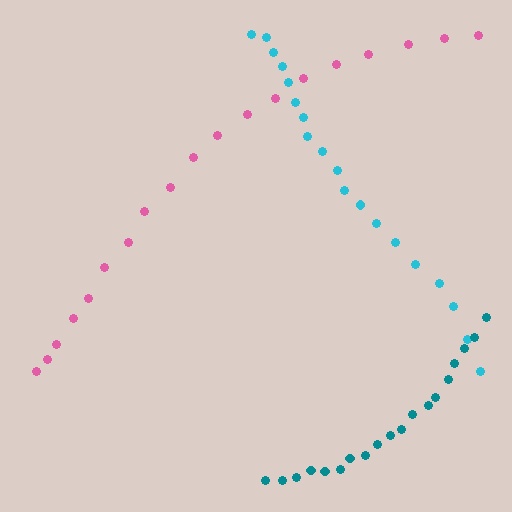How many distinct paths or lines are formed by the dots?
There are 3 distinct paths.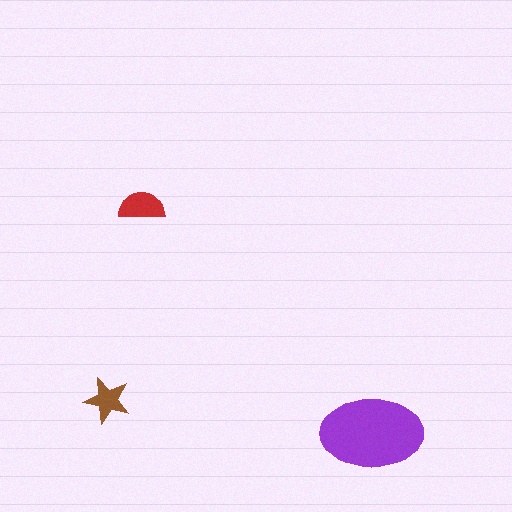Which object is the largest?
The purple ellipse.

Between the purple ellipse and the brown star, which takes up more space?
The purple ellipse.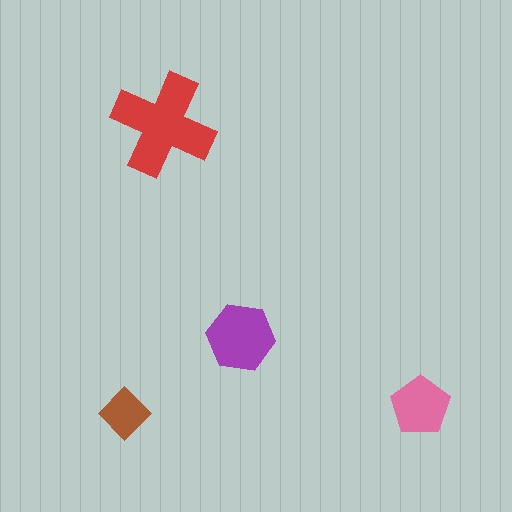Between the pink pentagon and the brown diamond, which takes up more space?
The pink pentagon.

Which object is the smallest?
The brown diamond.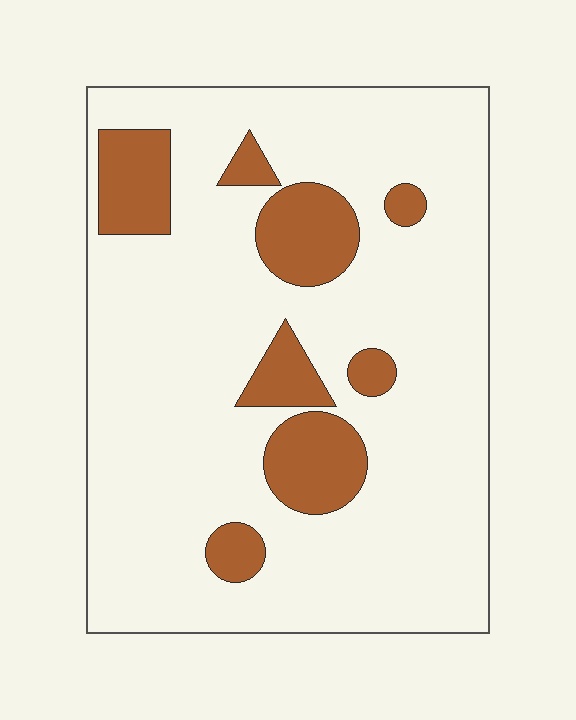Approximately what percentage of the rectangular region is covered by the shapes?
Approximately 15%.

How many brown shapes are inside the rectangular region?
8.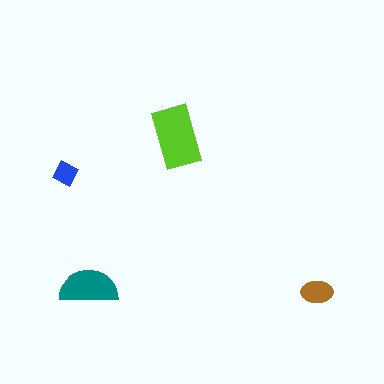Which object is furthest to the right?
The brown ellipse is rightmost.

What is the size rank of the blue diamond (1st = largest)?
4th.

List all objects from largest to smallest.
The lime rectangle, the teal semicircle, the brown ellipse, the blue diamond.